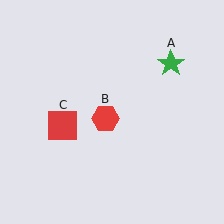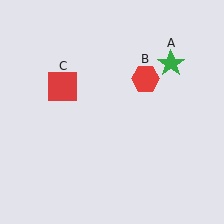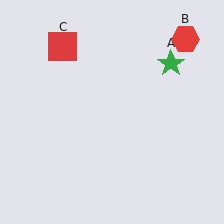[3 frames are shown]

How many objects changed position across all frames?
2 objects changed position: red hexagon (object B), red square (object C).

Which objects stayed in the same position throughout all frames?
Green star (object A) remained stationary.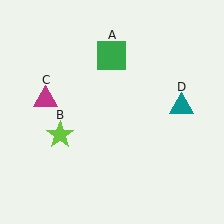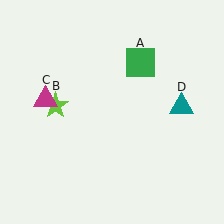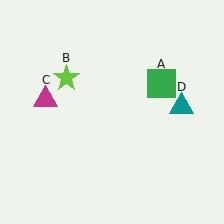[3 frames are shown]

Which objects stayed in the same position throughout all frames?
Magenta triangle (object C) and teal triangle (object D) remained stationary.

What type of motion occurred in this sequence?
The green square (object A), lime star (object B) rotated clockwise around the center of the scene.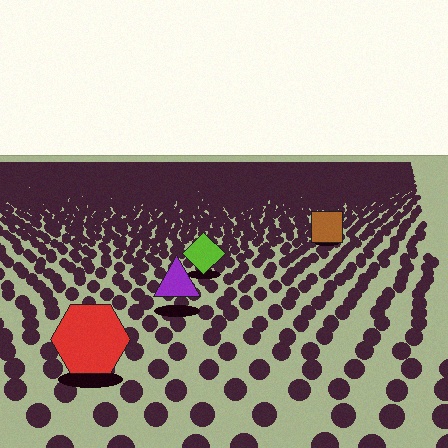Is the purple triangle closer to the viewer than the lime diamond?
Yes. The purple triangle is closer — you can tell from the texture gradient: the ground texture is coarser near it.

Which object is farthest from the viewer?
The brown square is farthest from the viewer. It appears smaller and the ground texture around it is denser.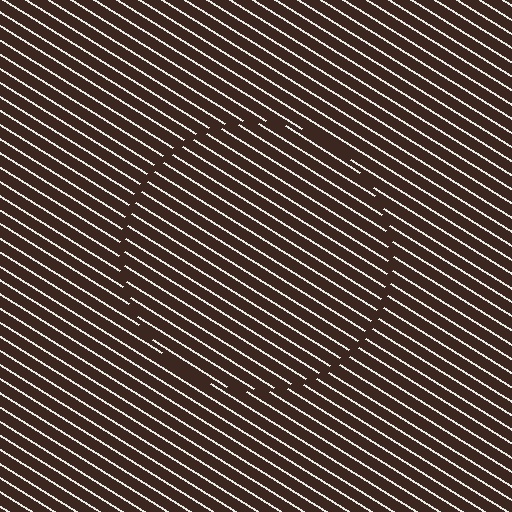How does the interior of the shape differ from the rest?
The interior of the shape contains the same grating, shifted by half a period — the contour is defined by the phase discontinuity where line-ends from the inner and outer gratings abut.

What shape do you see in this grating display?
An illusory circle. The interior of the shape contains the same grating, shifted by half a period — the contour is defined by the phase discontinuity where line-ends from the inner and outer gratings abut.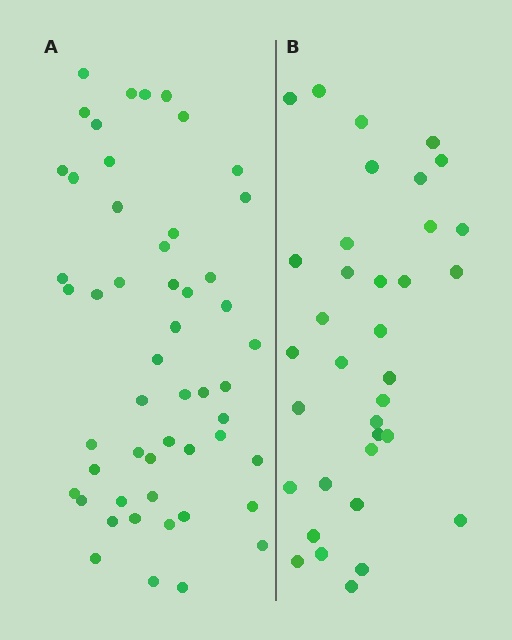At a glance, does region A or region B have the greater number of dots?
Region A (the left region) has more dots.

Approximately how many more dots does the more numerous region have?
Region A has approximately 15 more dots than region B.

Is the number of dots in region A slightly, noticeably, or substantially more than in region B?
Region A has substantially more. The ratio is roughly 1.5 to 1.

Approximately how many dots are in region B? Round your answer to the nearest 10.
About 40 dots. (The exact count is 35, which rounds to 40.)